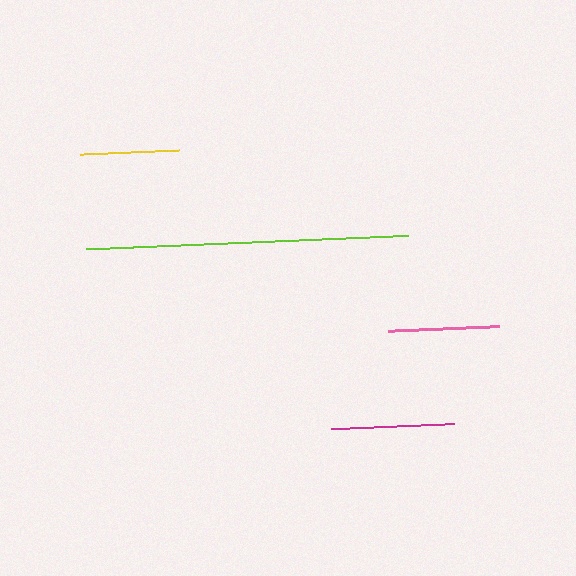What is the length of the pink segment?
The pink segment is approximately 111 pixels long.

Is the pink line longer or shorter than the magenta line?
The magenta line is longer than the pink line.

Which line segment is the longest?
The lime line is the longest at approximately 322 pixels.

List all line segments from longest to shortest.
From longest to shortest: lime, magenta, pink, yellow.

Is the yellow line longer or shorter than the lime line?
The lime line is longer than the yellow line.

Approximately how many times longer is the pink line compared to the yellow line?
The pink line is approximately 1.1 times the length of the yellow line.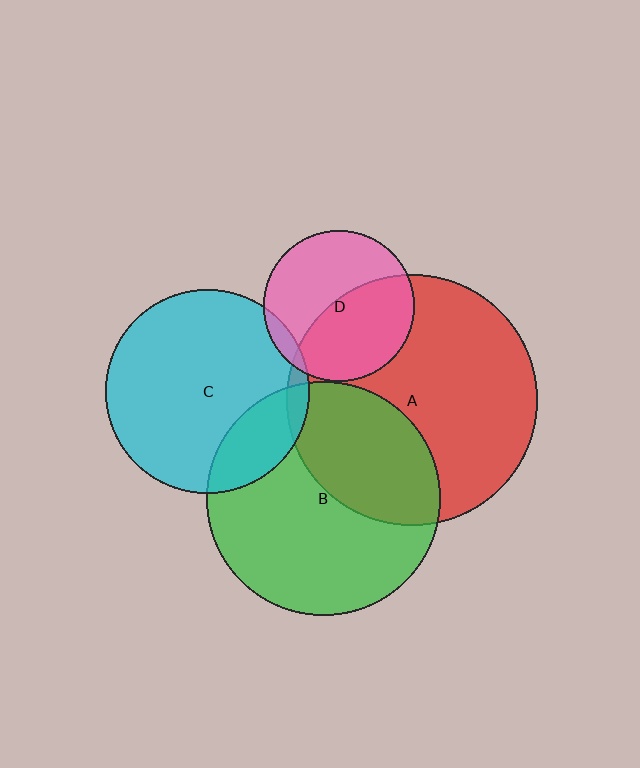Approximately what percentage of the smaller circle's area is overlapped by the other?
Approximately 35%.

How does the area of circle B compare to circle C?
Approximately 1.3 times.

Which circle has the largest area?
Circle A (red).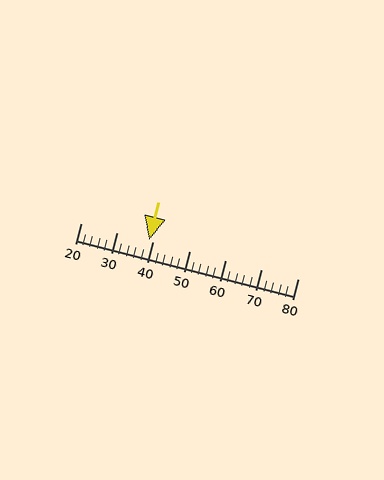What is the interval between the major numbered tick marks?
The major tick marks are spaced 10 units apart.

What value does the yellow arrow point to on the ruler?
The yellow arrow points to approximately 39.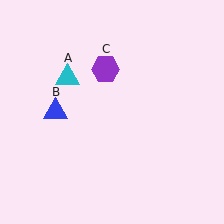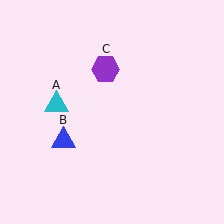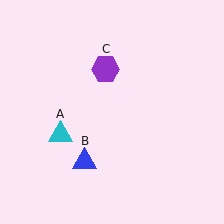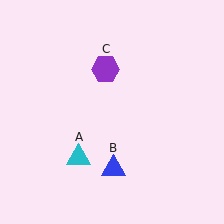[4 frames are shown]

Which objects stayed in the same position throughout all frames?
Purple hexagon (object C) remained stationary.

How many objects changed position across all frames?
2 objects changed position: cyan triangle (object A), blue triangle (object B).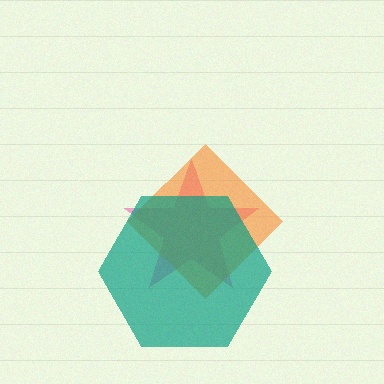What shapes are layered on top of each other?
The layered shapes are: a pink star, an orange diamond, a teal hexagon.